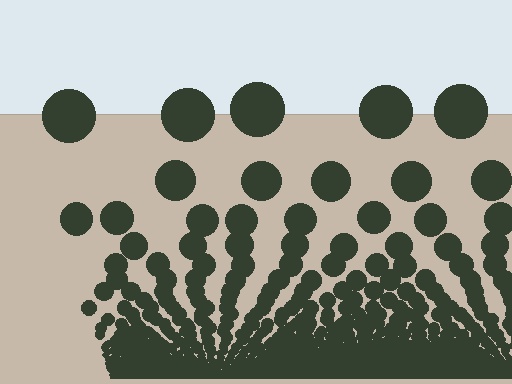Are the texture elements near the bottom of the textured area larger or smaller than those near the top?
Smaller. The gradient is inverted — elements near the bottom are smaller and denser.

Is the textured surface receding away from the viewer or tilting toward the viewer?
The surface appears to tilt toward the viewer. Texture elements get larger and sparser toward the top.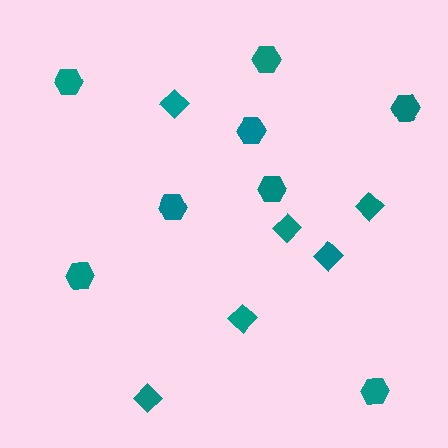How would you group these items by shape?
There are 2 groups: one group of hexagons (8) and one group of diamonds (6).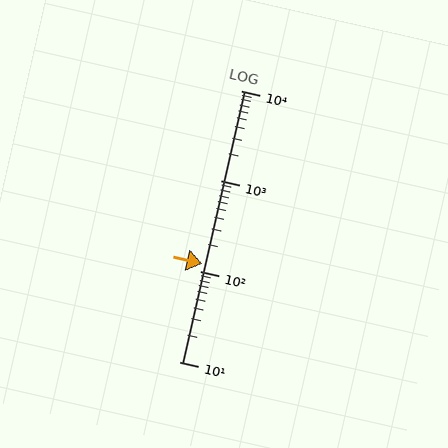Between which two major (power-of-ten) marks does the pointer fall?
The pointer is between 100 and 1000.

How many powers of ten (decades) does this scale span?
The scale spans 3 decades, from 10 to 10000.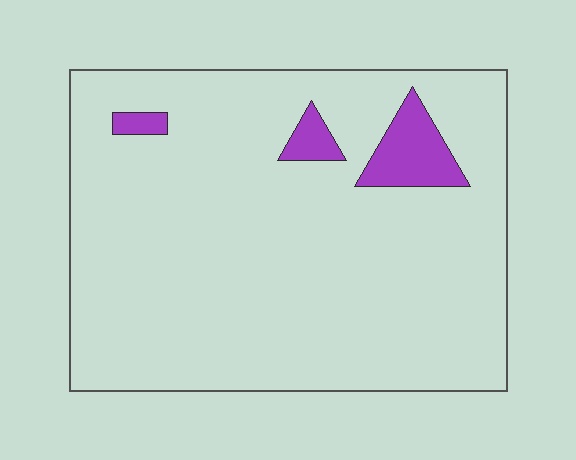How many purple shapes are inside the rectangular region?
3.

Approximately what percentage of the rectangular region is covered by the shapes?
Approximately 5%.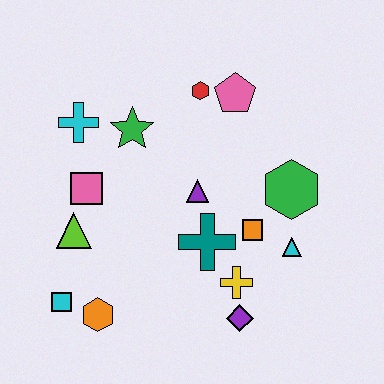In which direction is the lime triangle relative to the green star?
The lime triangle is below the green star.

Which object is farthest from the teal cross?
The cyan cross is farthest from the teal cross.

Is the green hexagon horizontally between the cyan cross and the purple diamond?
No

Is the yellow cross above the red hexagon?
No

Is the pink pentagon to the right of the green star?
Yes